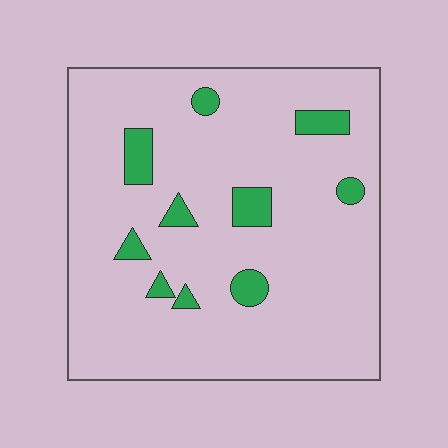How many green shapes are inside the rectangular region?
10.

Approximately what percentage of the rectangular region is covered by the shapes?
Approximately 10%.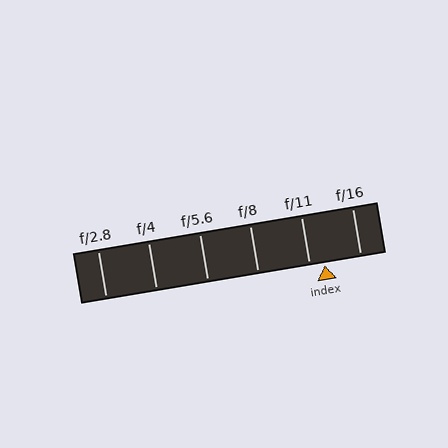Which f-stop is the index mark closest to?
The index mark is closest to f/11.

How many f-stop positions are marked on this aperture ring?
There are 6 f-stop positions marked.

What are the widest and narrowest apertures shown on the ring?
The widest aperture shown is f/2.8 and the narrowest is f/16.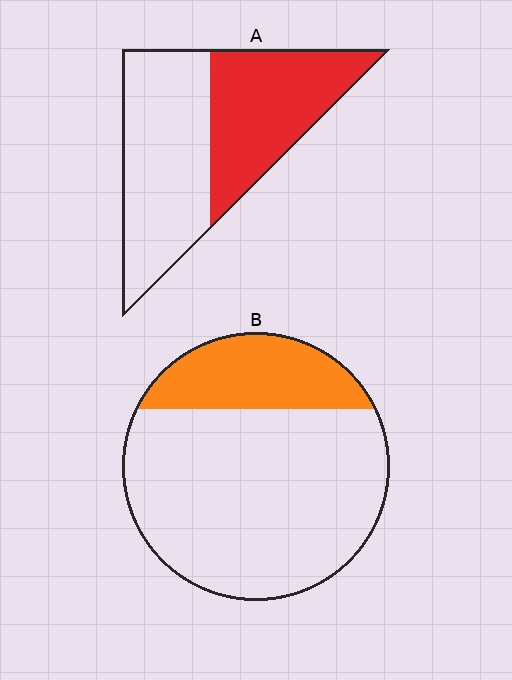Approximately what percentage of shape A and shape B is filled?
A is approximately 45% and B is approximately 25%.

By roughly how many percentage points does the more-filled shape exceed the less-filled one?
By roughly 20 percentage points (A over B).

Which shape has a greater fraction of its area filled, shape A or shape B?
Shape A.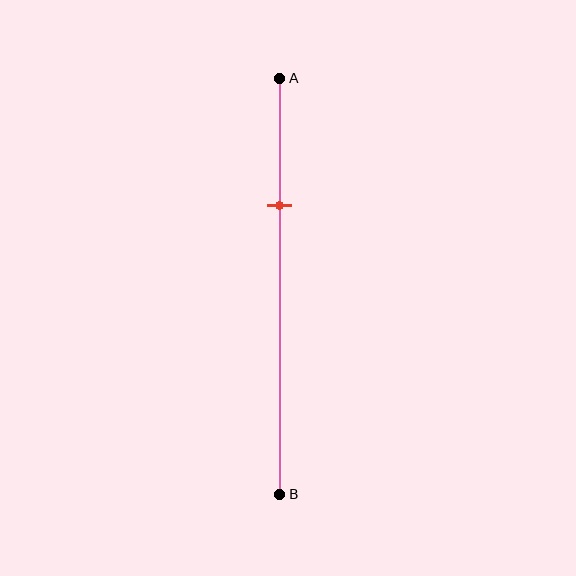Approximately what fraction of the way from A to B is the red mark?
The red mark is approximately 30% of the way from A to B.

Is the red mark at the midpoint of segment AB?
No, the mark is at about 30% from A, not at the 50% midpoint.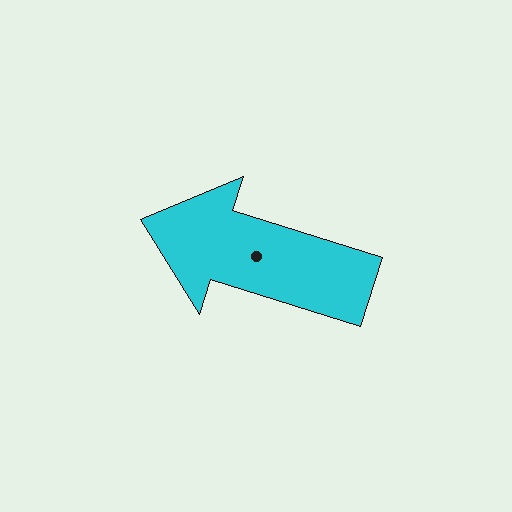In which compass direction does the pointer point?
West.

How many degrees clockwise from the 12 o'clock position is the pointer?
Approximately 287 degrees.